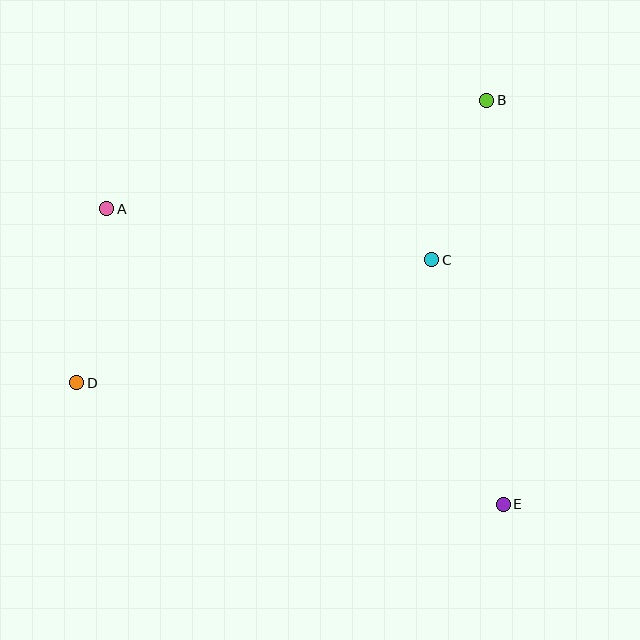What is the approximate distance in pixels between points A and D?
The distance between A and D is approximately 177 pixels.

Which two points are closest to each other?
Points B and C are closest to each other.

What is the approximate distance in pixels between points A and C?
The distance between A and C is approximately 329 pixels.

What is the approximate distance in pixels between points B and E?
The distance between B and E is approximately 404 pixels.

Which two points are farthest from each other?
Points B and D are farthest from each other.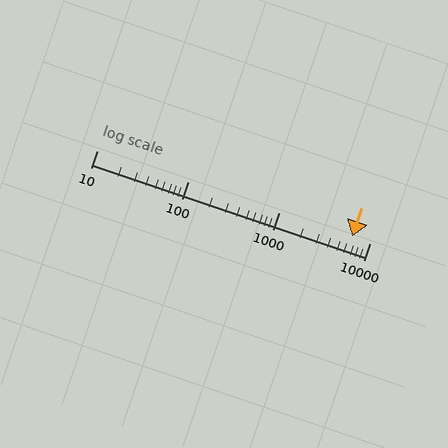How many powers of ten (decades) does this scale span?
The scale spans 3 decades, from 10 to 10000.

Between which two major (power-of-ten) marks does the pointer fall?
The pointer is between 1000 and 10000.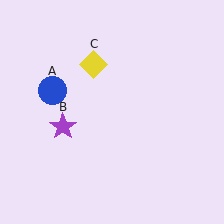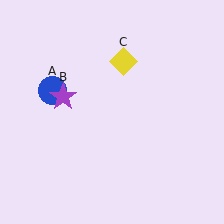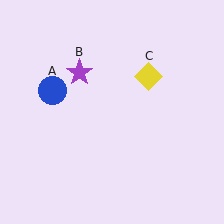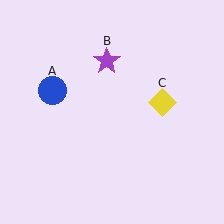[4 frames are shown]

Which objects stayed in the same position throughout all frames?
Blue circle (object A) remained stationary.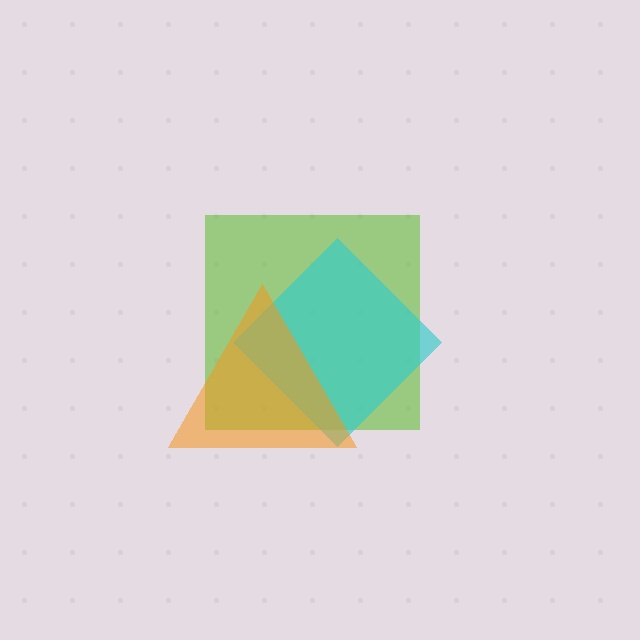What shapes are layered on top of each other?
The layered shapes are: a lime square, a cyan diamond, an orange triangle.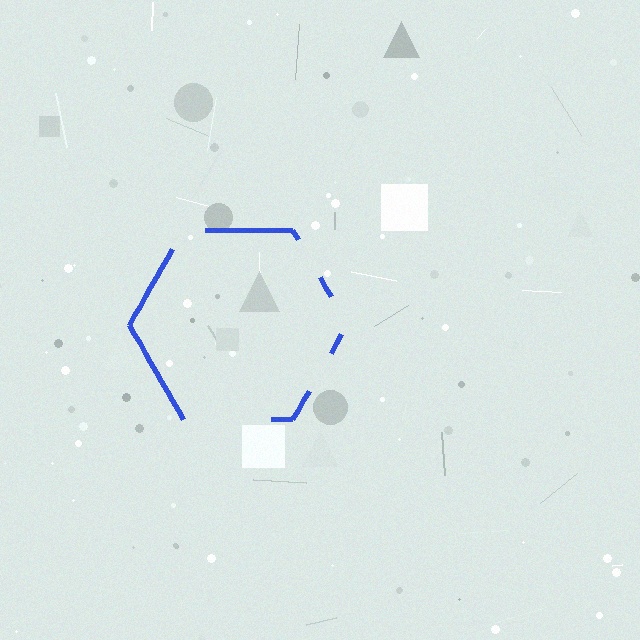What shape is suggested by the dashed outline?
The dashed outline suggests a hexagon.